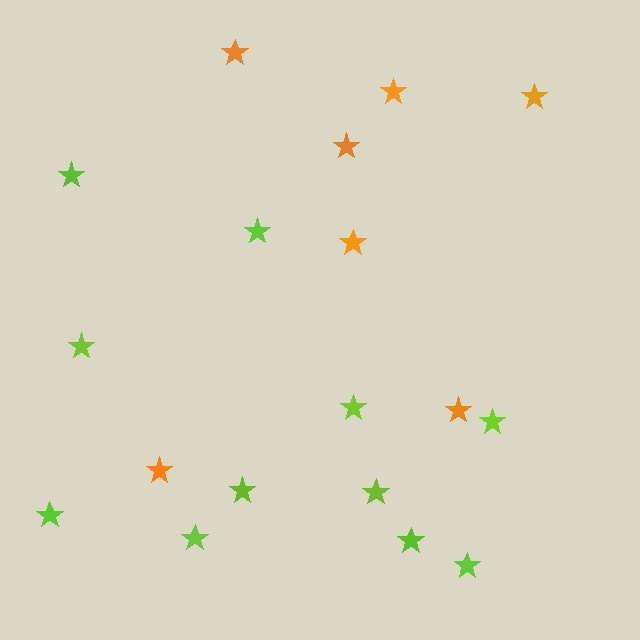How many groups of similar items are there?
There are 2 groups: one group of orange stars (7) and one group of lime stars (11).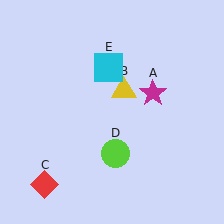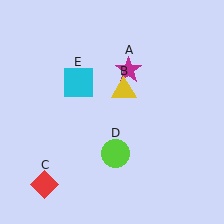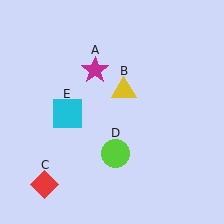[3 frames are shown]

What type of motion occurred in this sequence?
The magenta star (object A), cyan square (object E) rotated counterclockwise around the center of the scene.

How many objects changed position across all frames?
2 objects changed position: magenta star (object A), cyan square (object E).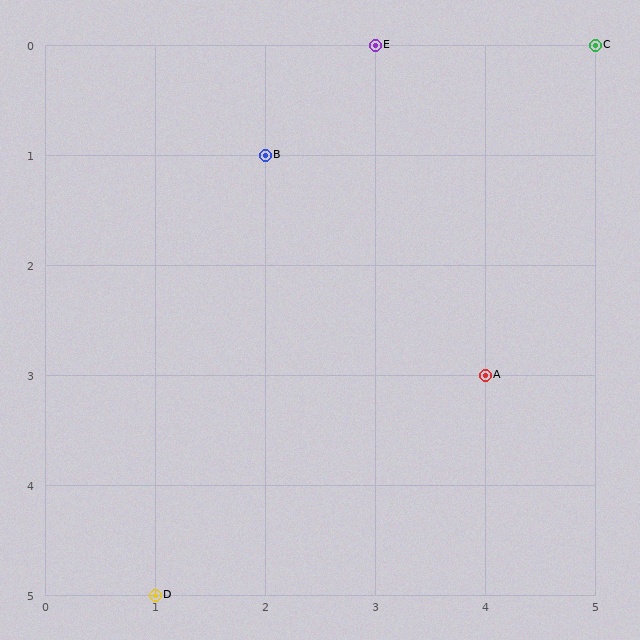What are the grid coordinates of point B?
Point B is at grid coordinates (2, 1).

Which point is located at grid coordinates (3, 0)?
Point E is at (3, 0).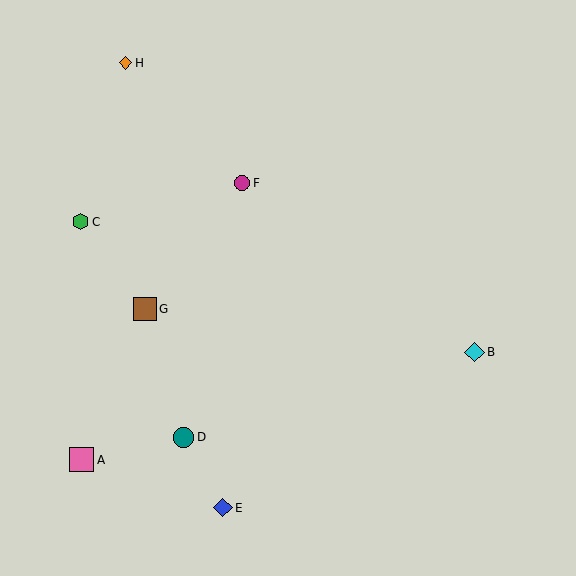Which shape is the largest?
The pink square (labeled A) is the largest.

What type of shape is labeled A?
Shape A is a pink square.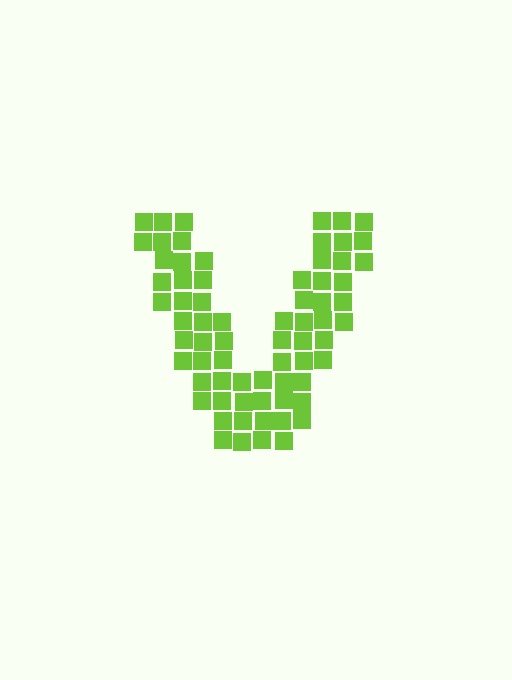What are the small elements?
The small elements are squares.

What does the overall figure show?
The overall figure shows the letter V.